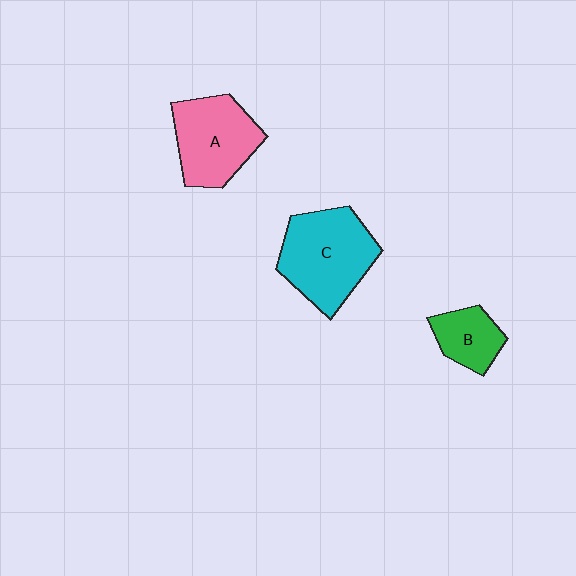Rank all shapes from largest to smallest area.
From largest to smallest: C (cyan), A (pink), B (green).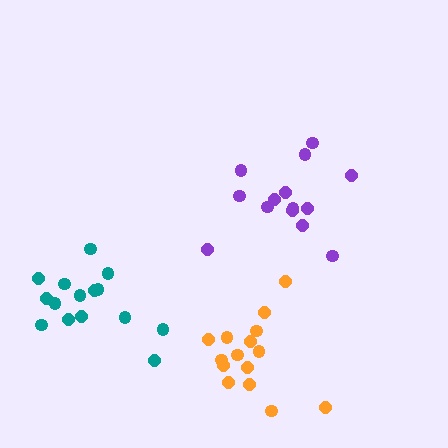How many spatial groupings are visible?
There are 3 spatial groupings.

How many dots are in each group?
Group 1: 15 dots, Group 2: 14 dots, Group 3: 15 dots (44 total).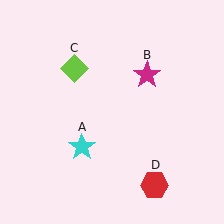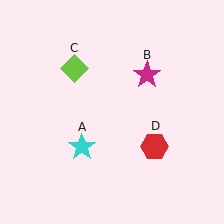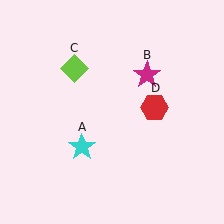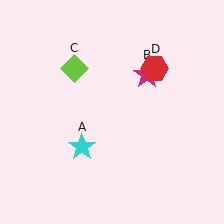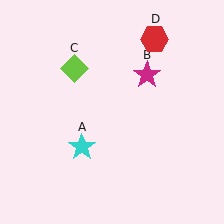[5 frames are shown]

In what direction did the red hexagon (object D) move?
The red hexagon (object D) moved up.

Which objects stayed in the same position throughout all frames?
Cyan star (object A) and magenta star (object B) and lime diamond (object C) remained stationary.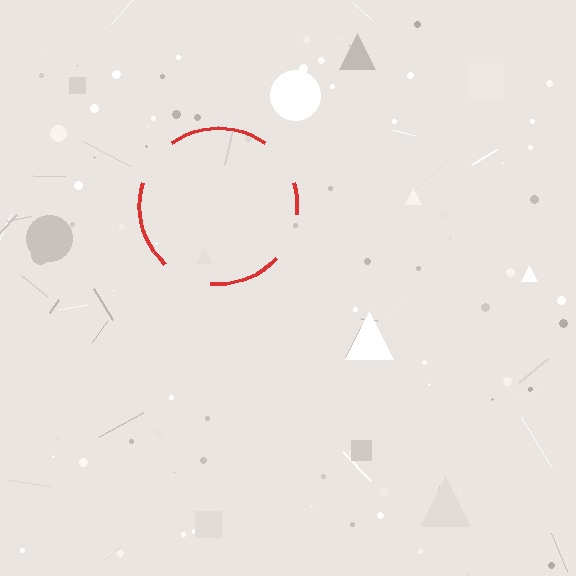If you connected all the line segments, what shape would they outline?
They would outline a circle.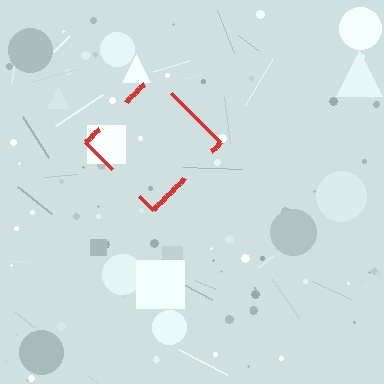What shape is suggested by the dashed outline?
The dashed outline suggests a diamond.